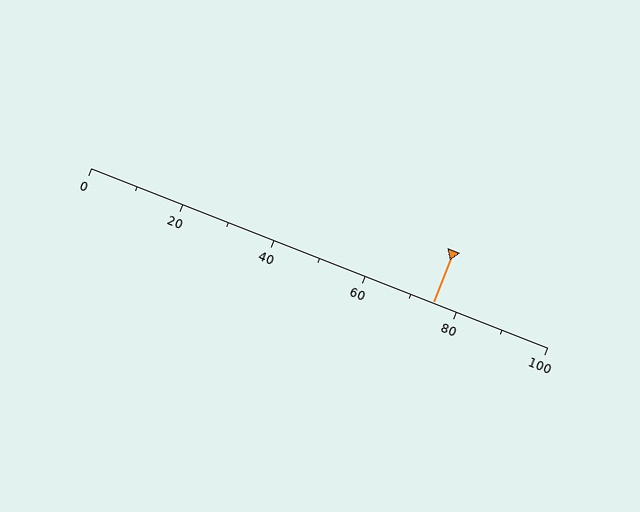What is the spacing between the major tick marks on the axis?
The major ticks are spaced 20 apart.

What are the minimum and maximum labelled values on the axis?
The axis runs from 0 to 100.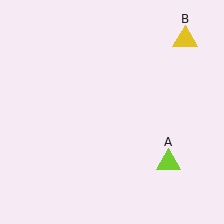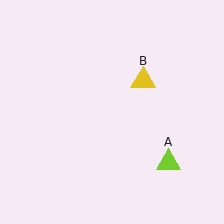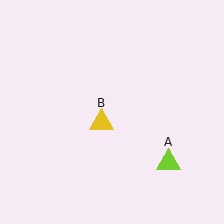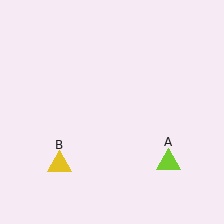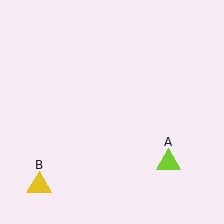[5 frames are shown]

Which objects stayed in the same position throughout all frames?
Lime triangle (object A) remained stationary.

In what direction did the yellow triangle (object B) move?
The yellow triangle (object B) moved down and to the left.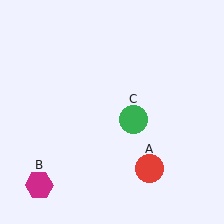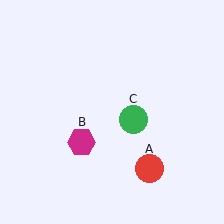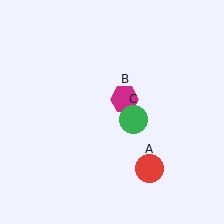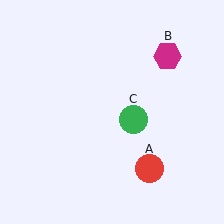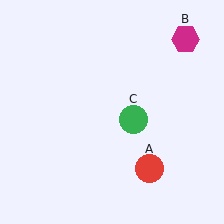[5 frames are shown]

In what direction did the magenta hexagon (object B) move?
The magenta hexagon (object B) moved up and to the right.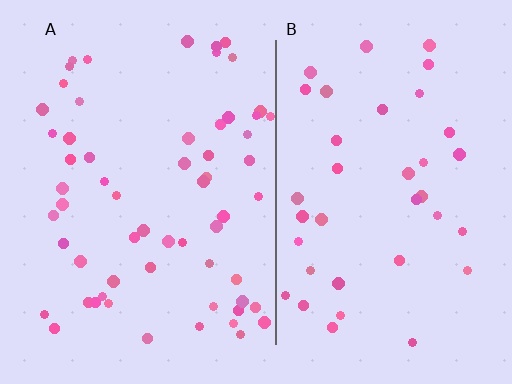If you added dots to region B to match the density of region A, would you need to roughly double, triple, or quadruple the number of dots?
Approximately double.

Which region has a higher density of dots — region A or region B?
A (the left).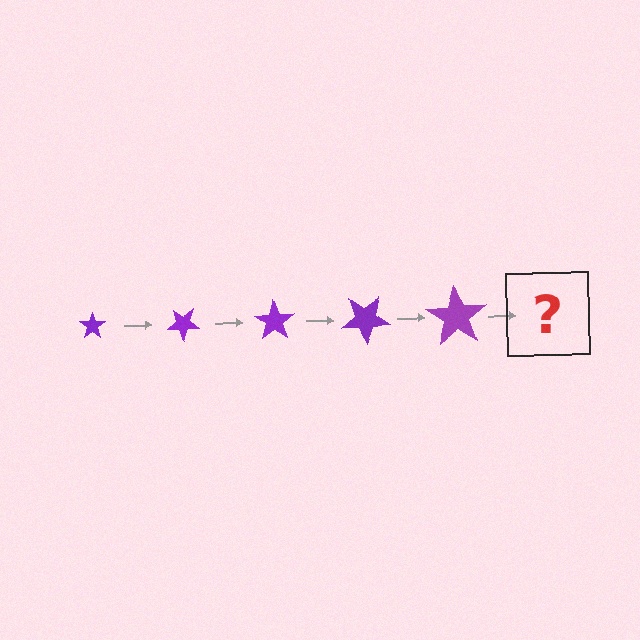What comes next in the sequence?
The next element should be a star, larger than the previous one and rotated 175 degrees from the start.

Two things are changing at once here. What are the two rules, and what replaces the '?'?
The two rules are that the star grows larger each step and it rotates 35 degrees each step. The '?' should be a star, larger than the previous one and rotated 175 degrees from the start.